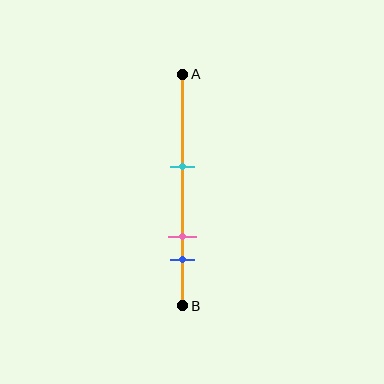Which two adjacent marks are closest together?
The pink and blue marks are the closest adjacent pair.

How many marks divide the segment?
There are 3 marks dividing the segment.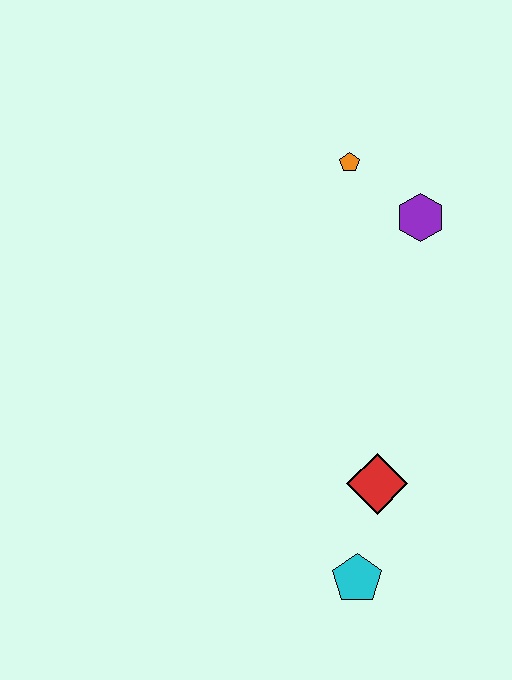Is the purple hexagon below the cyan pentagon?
No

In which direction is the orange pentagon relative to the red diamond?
The orange pentagon is above the red diamond.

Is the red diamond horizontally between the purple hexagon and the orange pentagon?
Yes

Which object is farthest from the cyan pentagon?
The orange pentagon is farthest from the cyan pentagon.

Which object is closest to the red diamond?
The cyan pentagon is closest to the red diamond.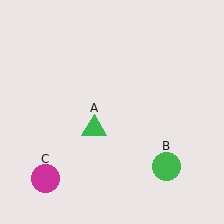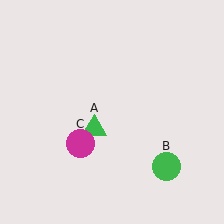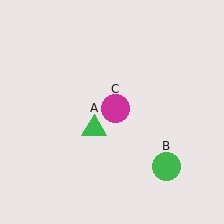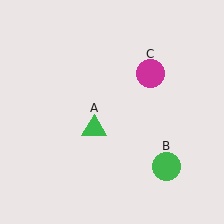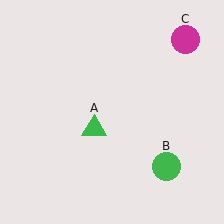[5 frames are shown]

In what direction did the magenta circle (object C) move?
The magenta circle (object C) moved up and to the right.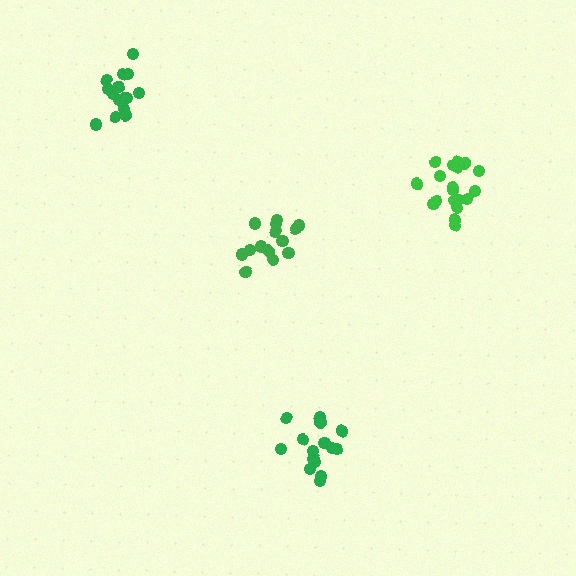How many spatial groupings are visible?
There are 4 spatial groupings.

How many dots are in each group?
Group 1: 20 dots, Group 2: 15 dots, Group 3: 14 dots, Group 4: 14 dots (63 total).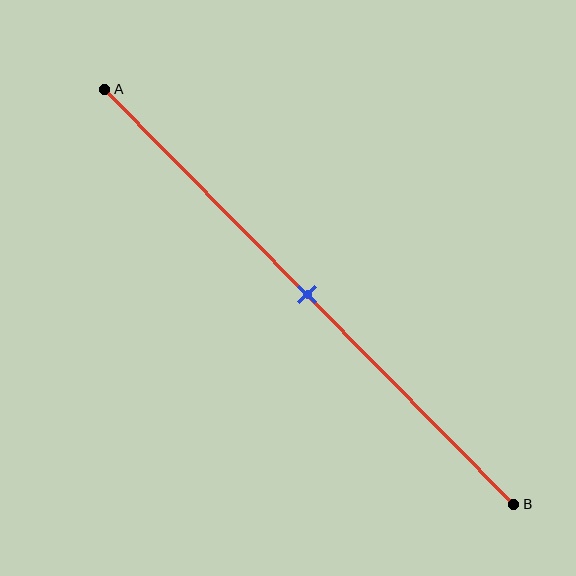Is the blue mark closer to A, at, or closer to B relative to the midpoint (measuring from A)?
The blue mark is approximately at the midpoint of segment AB.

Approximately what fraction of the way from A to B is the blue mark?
The blue mark is approximately 50% of the way from A to B.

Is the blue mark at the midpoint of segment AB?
Yes, the mark is approximately at the midpoint.